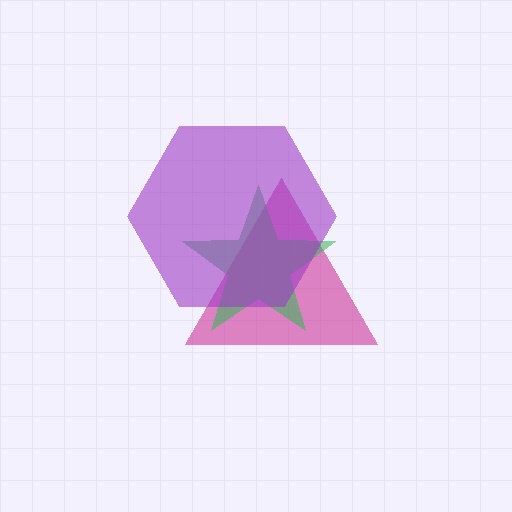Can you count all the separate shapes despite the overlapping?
Yes, there are 3 separate shapes.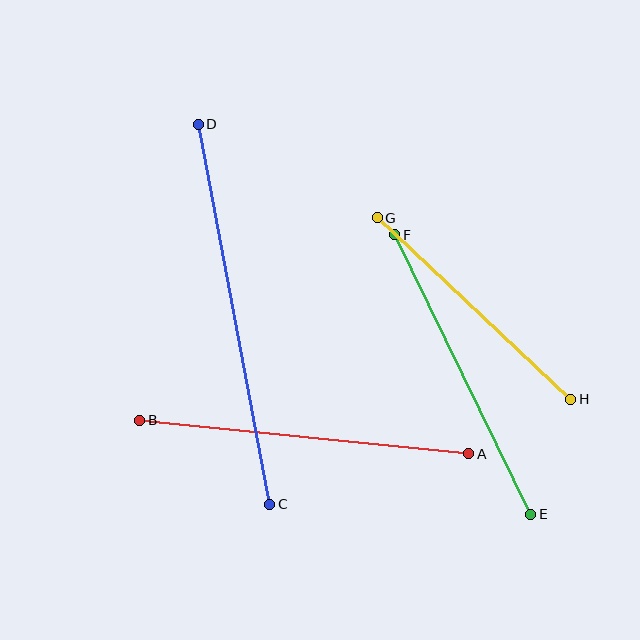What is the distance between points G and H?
The distance is approximately 265 pixels.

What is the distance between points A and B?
The distance is approximately 331 pixels.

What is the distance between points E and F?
The distance is approximately 311 pixels.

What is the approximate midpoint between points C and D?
The midpoint is at approximately (234, 314) pixels.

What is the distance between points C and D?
The distance is approximately 386 pixels.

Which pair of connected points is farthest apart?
Points C and D are farthest apart.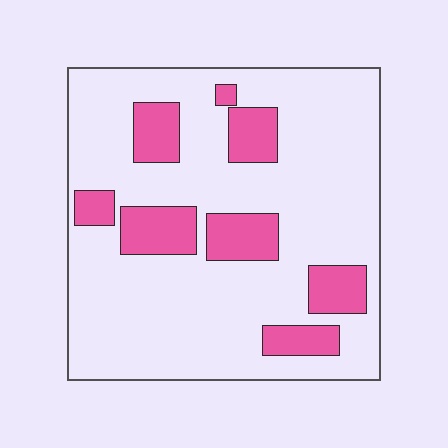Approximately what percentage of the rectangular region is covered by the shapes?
Approximately 20%.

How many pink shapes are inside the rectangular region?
8.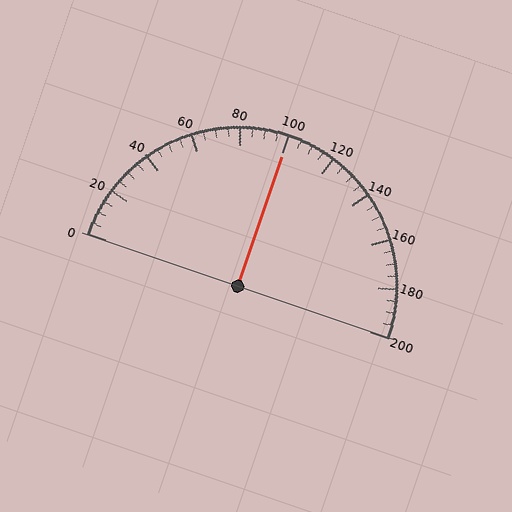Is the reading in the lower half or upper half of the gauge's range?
The reading is in the upper half of the range (0 to 200).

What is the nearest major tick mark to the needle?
The nearest major tick mark is 100.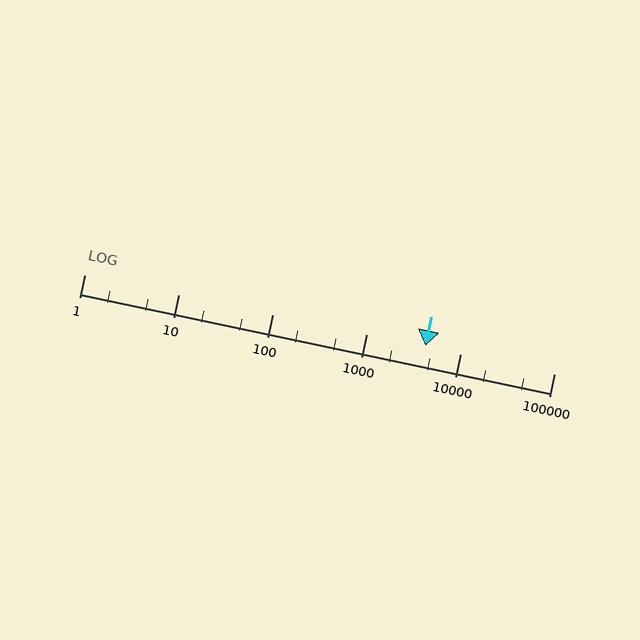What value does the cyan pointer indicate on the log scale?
The pointer indicates approximately 4300.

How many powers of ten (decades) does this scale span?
The scale spans 5 decades, from 1 to 100000.